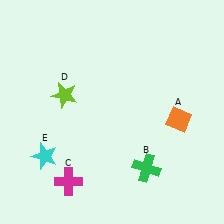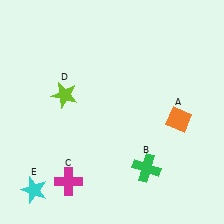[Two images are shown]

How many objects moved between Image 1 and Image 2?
1 object moved between the two images.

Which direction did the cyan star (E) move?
The cyan star (E) moved down.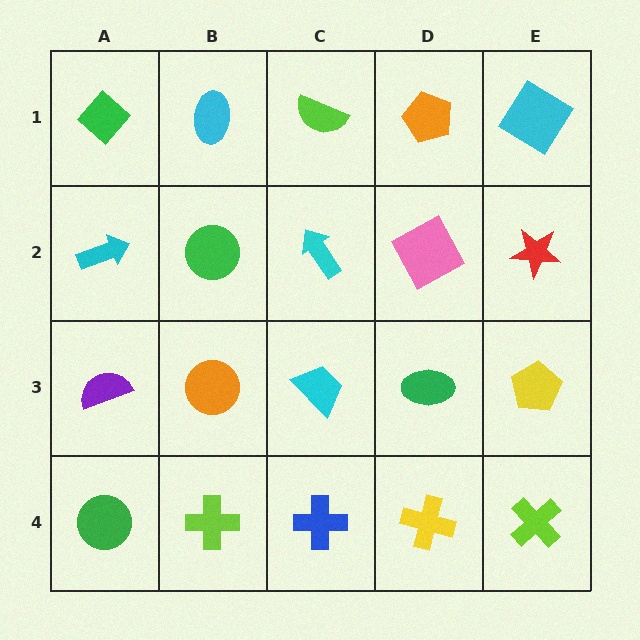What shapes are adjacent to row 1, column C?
A cyan arrow (row 2, column C), a cyan ellipse (row 1, column B), an orange pentagon (row 1, column D).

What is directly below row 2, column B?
An orange circle.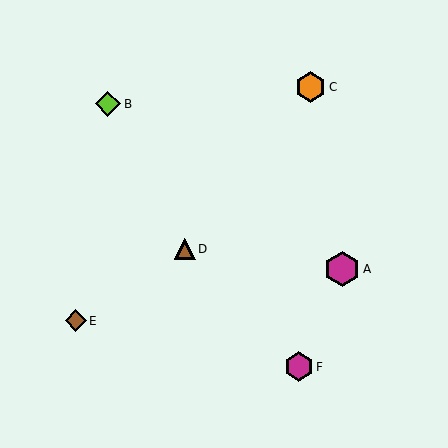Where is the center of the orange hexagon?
The center of the orange hexagon is at (311, 87).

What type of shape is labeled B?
Shape B is a lime diamond.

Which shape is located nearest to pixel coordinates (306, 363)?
The magenta hexagon (labeled F) at (299, 367) is nearest to that location.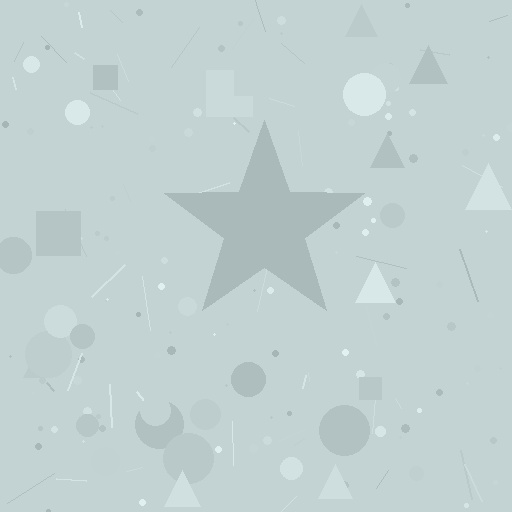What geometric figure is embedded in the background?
A star is embedded in the background.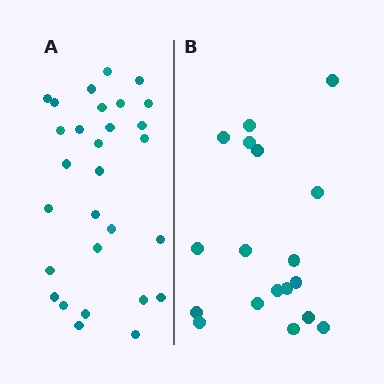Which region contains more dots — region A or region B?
Region A (the left region) has more dots.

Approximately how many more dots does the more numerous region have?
Region A has roughly 12 or so more dots than region B.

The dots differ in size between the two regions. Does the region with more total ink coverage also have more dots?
No. Region B has more total ink coverage because its dots are larger, but region A actually contains more individual dots. Total area can be misleading — the number of items is what matters here.